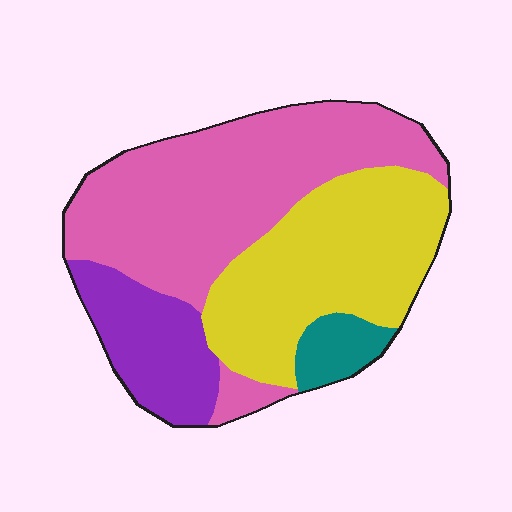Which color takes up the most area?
Pink, at roughly 45%.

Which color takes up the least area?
Teal, at roughly 5%.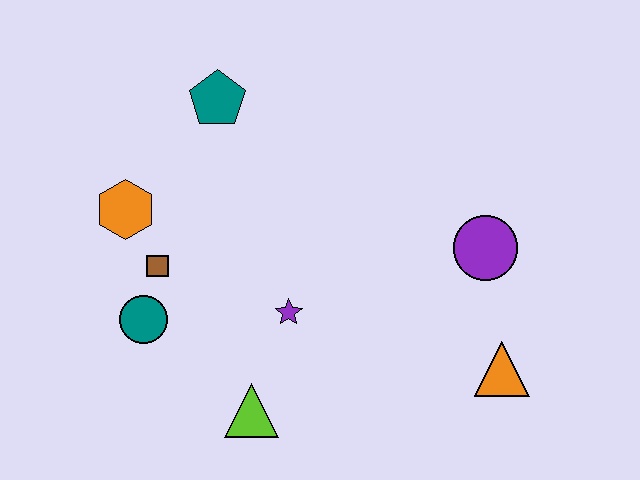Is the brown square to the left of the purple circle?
Yes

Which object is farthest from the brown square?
The orange triangle is farthest from the brown square.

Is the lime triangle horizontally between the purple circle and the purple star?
No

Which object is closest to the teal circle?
The brown square is closest to the teal circle.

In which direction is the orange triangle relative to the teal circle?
The orange triangle is to the right of the teal circle.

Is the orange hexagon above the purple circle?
Yes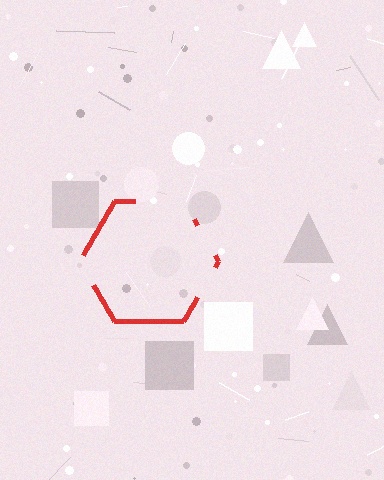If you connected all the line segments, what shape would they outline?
They would outline a hexagon.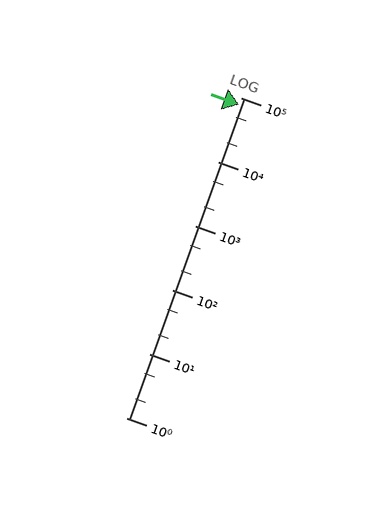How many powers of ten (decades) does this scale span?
The scale spans 5 decades, from 1 to 100000.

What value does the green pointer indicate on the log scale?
The pointer indicates approximately 78000.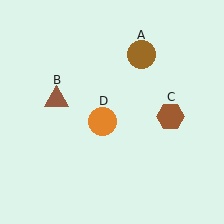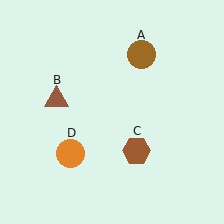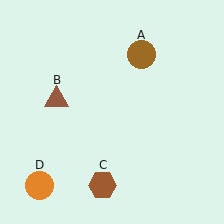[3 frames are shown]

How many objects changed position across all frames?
2 objects changed position: brown hexagon (object C), orange circle (object D).